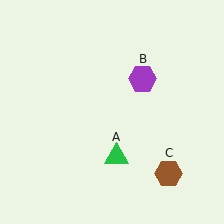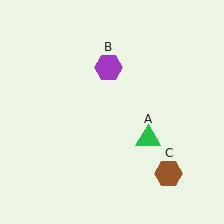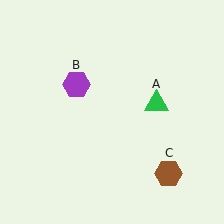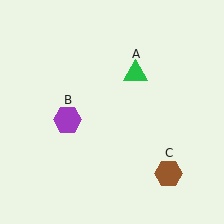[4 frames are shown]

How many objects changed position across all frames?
2 objects changed position: green triangle (object A), purple hexagon (object B).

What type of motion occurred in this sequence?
The green triangle (object A), purple hexagon (object B) rotated counterclockwise around the center of the scene.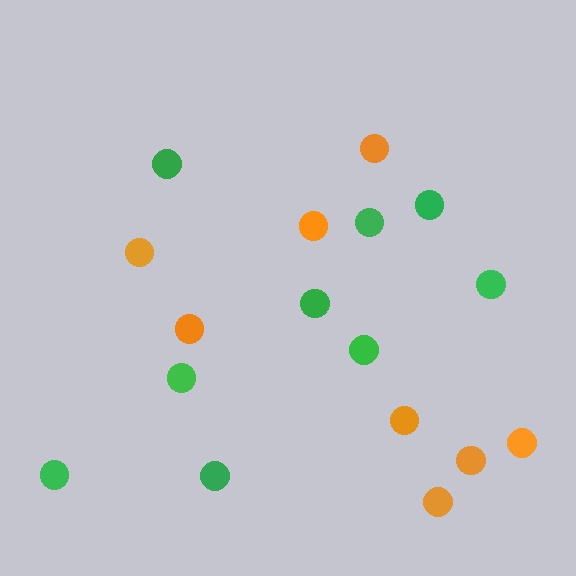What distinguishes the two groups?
There are 2 groups: one group of green circles (9) and one group of orange circles (8).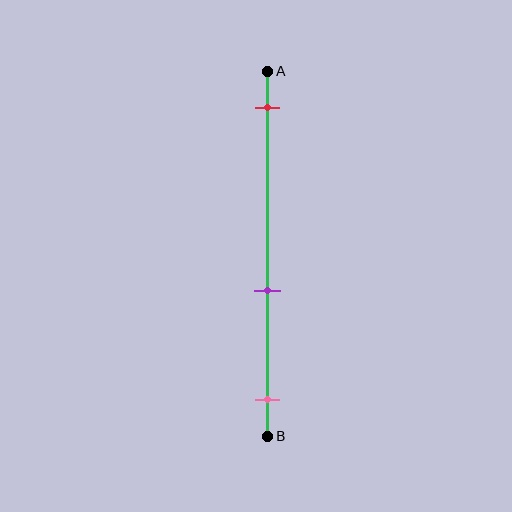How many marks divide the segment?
There are 3 marks dividing the segment.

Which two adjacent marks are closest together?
The purple and pink marks are the closest adjacent pair.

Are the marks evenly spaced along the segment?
No, the marks are not evenly spaced.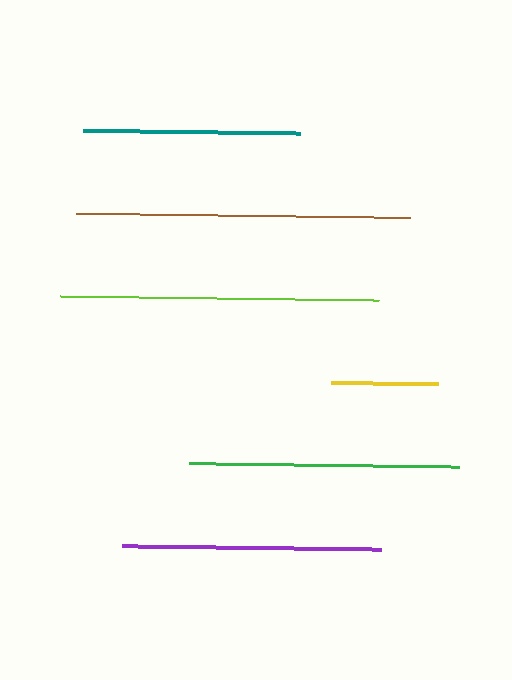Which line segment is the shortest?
The yellow line is the shortest at approximately 107 pixels.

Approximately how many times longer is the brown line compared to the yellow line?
The brown line is approximately 3.1 times the length of the yellow line.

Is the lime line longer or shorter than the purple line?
The lime line is longer than the purple line.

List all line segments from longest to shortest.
From longest to shortest: brown, lime, green, purple, teal, yellow.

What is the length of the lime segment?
The lime segment is approximately 318 pixels long.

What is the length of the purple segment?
The purple segment is approximately 259 pixels long.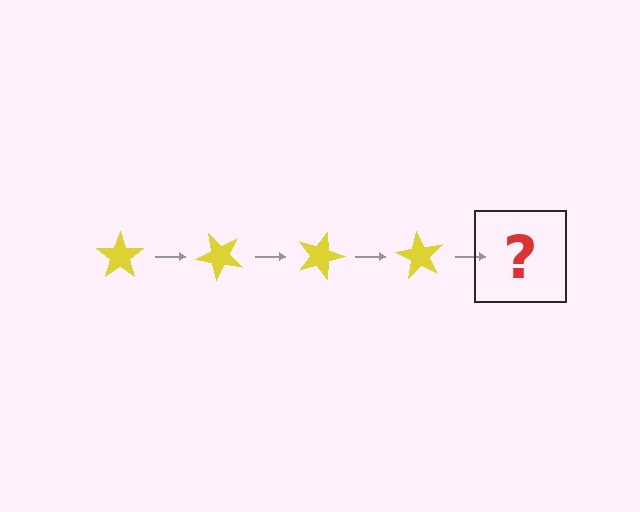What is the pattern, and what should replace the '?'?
The pattern is that the star rotates 45 degrees each step. The '?' should be a yellow star rotated 180 degrees.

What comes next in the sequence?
The next element should be a yellow star rotated 180 degrees.